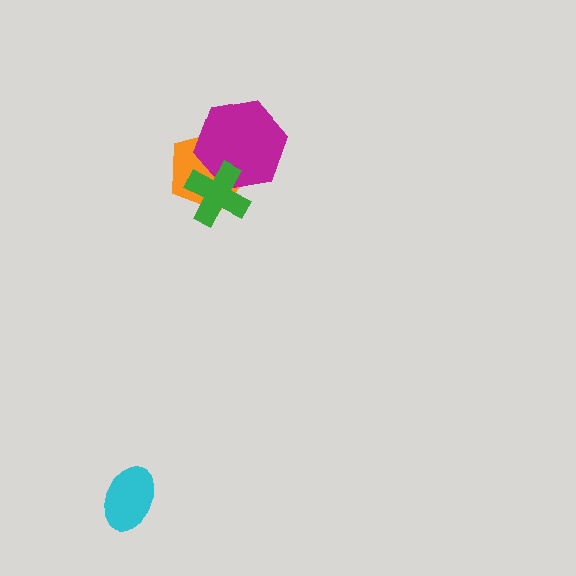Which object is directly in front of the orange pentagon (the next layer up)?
The magenta hexagon is directly in front of the orange pentagon.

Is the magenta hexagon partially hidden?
Yes, it is partially covered by another shape.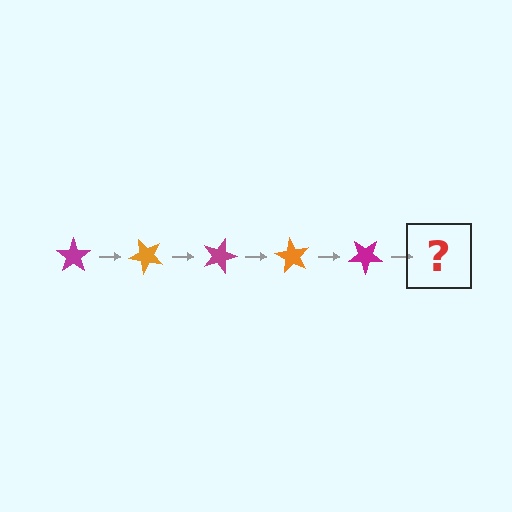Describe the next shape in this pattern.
It should be an orange star, rotated 225 degrees from the start.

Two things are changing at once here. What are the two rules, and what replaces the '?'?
The two rules are that it rotates 45 degrees each step and the color cycles through magenta and orange. The '?' should be an orange star, rotated 225 degrees from the start.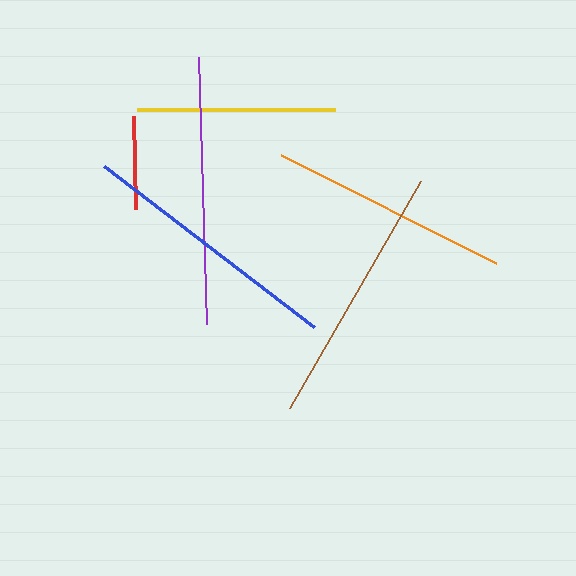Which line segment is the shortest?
The red line is the shortest at approximately 93 pixels.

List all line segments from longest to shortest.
From longest to shortest: purple, blue, brown, orange, yellow, red.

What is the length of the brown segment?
The brown segment is approximately 262 pixels long.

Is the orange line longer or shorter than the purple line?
The purple line is longer than the orange line.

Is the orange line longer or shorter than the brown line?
The brown line is longer than the orange line.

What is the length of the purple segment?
The purple segment is approximately 267 pixels long.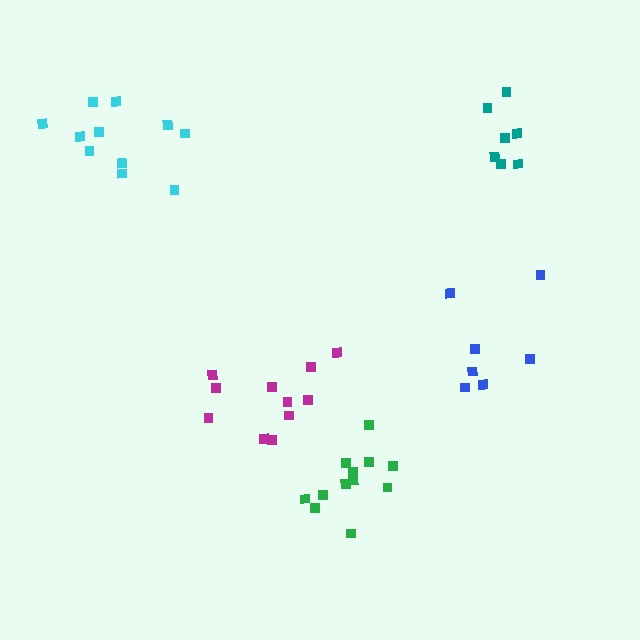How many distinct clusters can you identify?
There are 5 distinct clusters.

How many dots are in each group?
Group 1: 7 dots, Group 2: 11 dots, Group 3: 11 dots, Group 4: 7 dots, Group 5: 12 dots (48 total).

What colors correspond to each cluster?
The clusters are colored: blue, magenta, cyan, teal, green.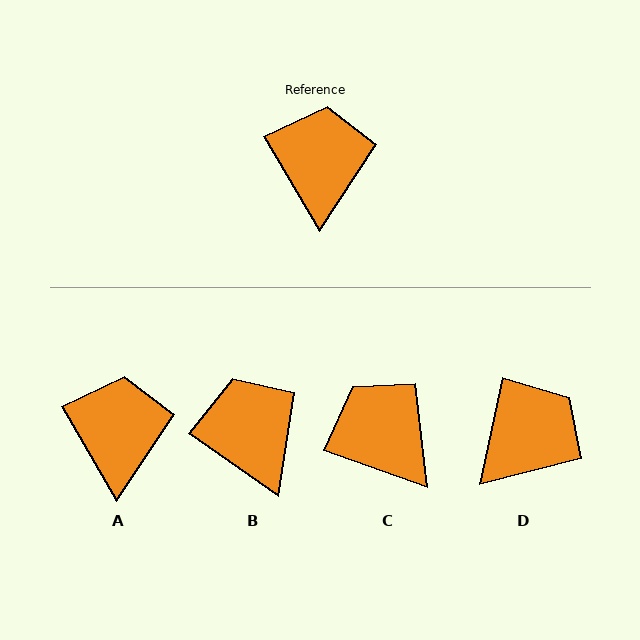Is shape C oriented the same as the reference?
No, it is off by about 40 degrees.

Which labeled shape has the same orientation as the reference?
A.